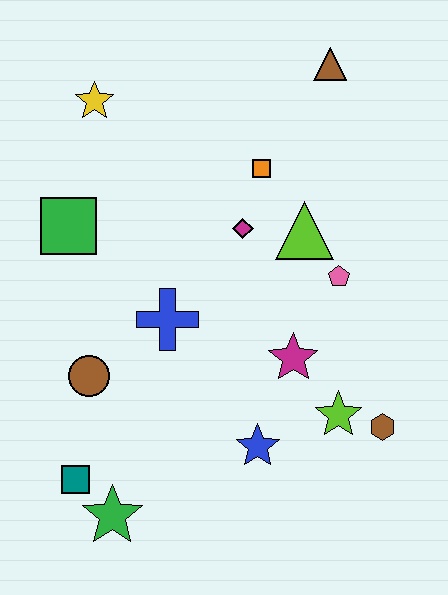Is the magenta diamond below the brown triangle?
Yes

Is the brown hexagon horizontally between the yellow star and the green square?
No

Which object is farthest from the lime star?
The yellow star is farthest from the lime star.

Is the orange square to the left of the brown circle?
No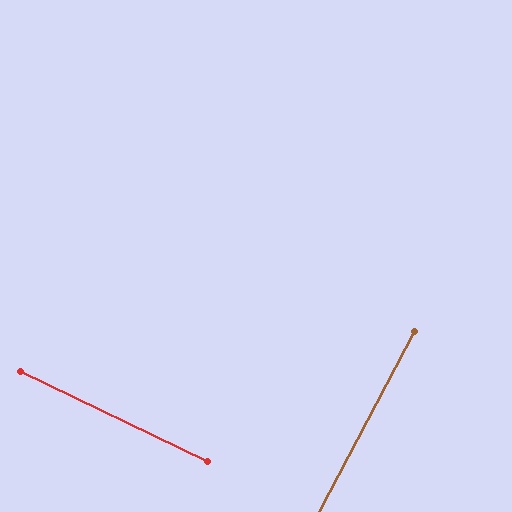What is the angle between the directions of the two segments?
Approximately 88 degrees.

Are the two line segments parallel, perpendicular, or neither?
Perpendicular — they meet at approximately 88°.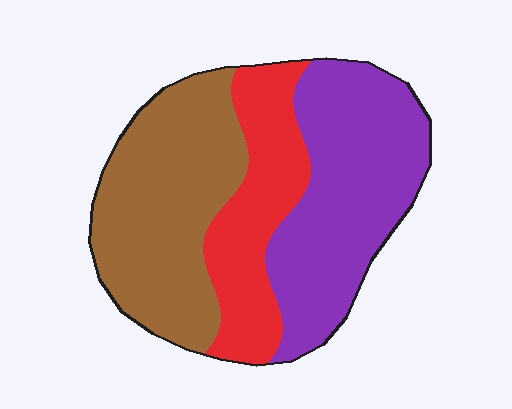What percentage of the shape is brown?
Brown covers about 40% of the shape.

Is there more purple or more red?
Purple.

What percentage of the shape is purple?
Purple covers about 40% of the shape.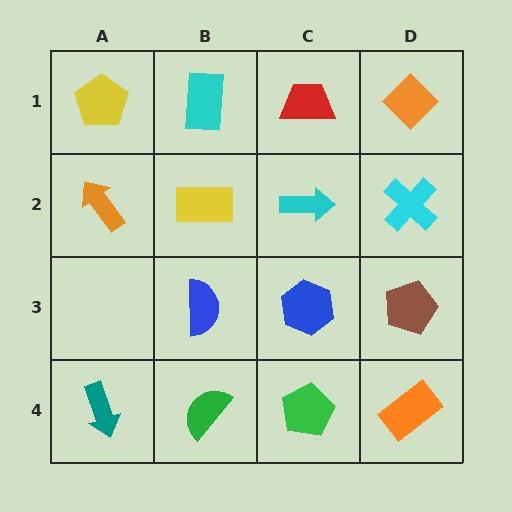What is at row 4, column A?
A teal arrow.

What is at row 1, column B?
A cyan rectangle.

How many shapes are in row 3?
3 shapes.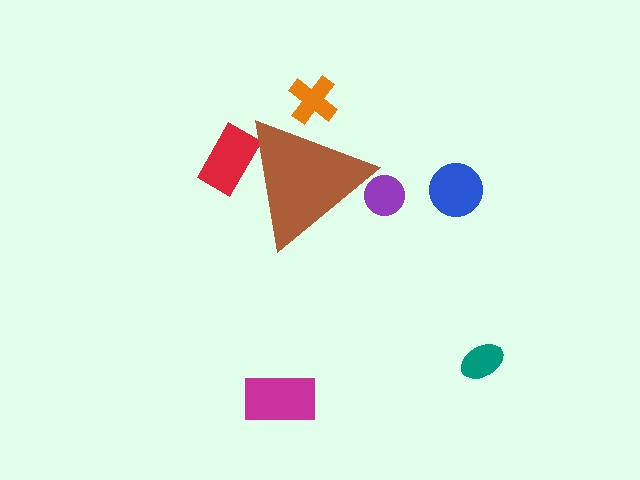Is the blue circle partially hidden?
No, the blue circle is fully visible.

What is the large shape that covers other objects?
A brown triangle.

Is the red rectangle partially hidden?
Yes, the red rectangle is partially hidden behind the brown triangle.